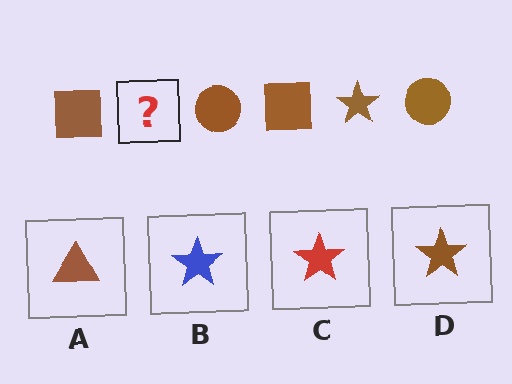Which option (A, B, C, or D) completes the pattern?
D.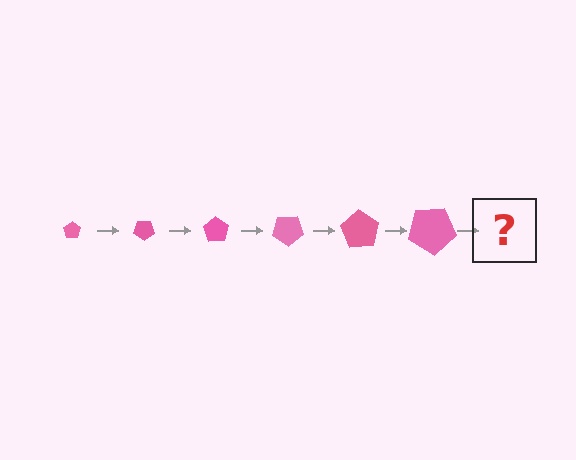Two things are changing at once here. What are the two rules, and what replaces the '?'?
The two rules are that the pentagon grows larger each step and it rotates 35 degrees each step. The '?' should be a pentagon, larger than the previous one and rotated 210 degrees from the start.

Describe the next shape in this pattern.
It should be a pentagon, larger than the previous one and rotated 210 degrees from the start.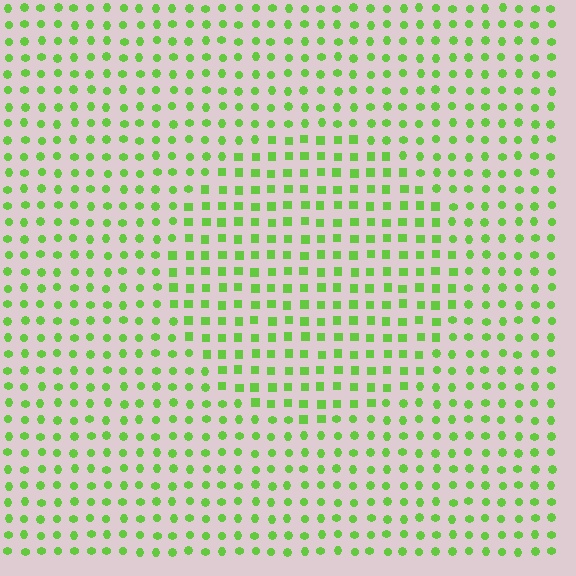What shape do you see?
I see a circle.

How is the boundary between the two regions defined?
The boundary is defined by a change in element shape: squares inside vs. circles outside. All elements share the same color and spacing.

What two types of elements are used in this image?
The image uses squares inside the circle region and circles outside it.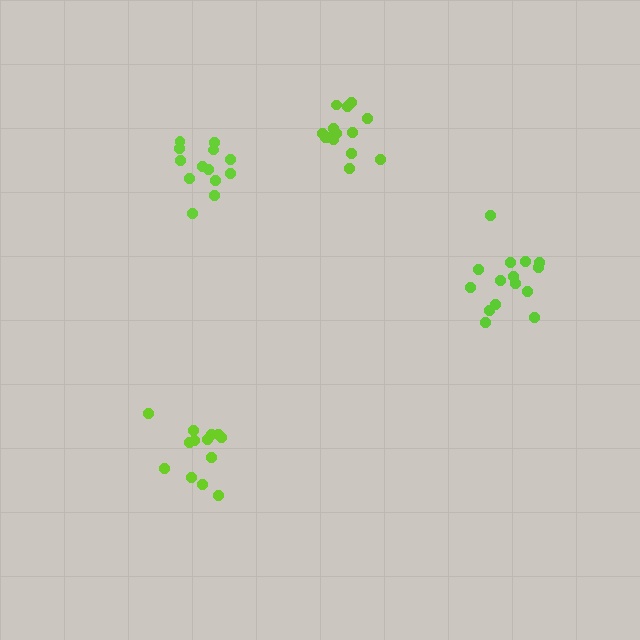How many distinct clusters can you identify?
There are 4 distinct clusters.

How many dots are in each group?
Group 1: 14 dots, Group 2: 13 dots, Group 3: 13 dots, Group 4: 15 dots (55 total).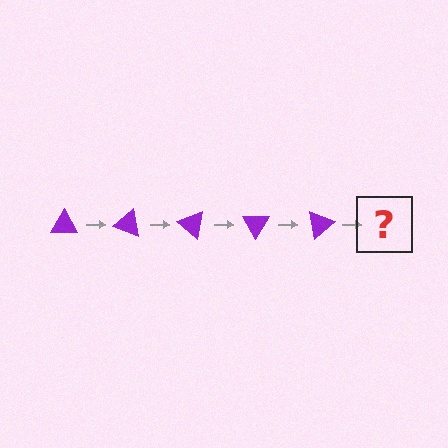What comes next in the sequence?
The next element should be a purple triangle rotated 100 degrees.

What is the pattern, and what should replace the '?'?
The pattern is that the triangle rotates 20 degrees each step. The '?' should be a purple triangle rotated 100 degrees.